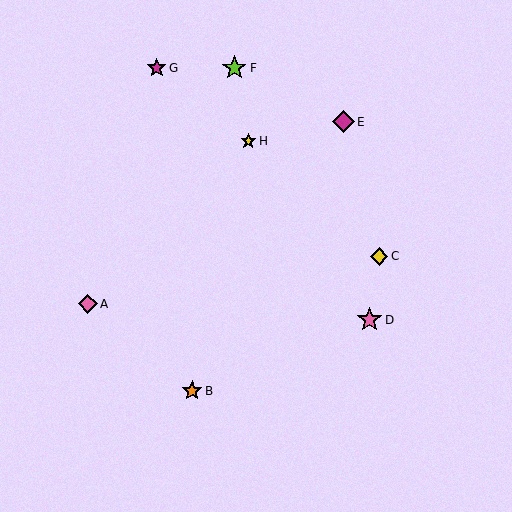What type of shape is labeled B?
Shape B is an orange star.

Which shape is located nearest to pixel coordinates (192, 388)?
The orange star (labeled B) at (192, 391) is nearest to that location.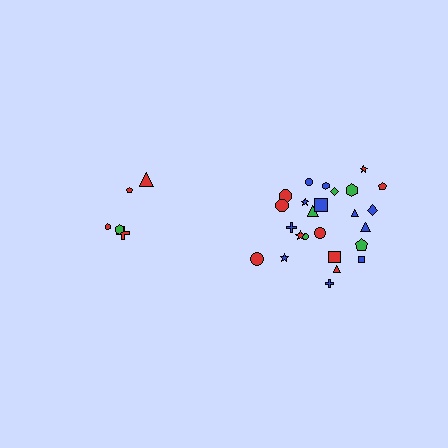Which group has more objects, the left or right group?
The right group.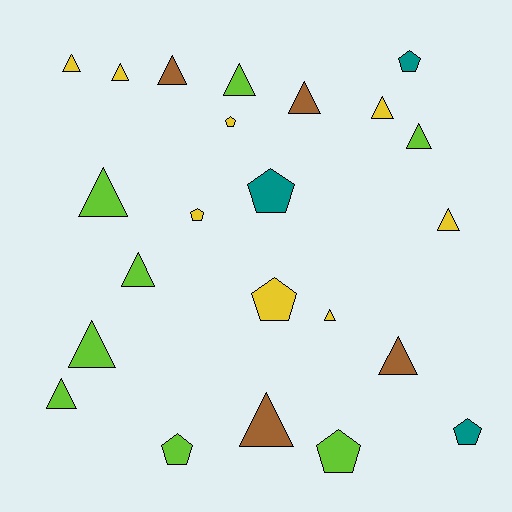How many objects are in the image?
There are 23 objects.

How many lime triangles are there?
There are 6 lime triangles.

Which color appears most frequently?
Yellow, with 8 objects.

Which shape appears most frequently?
Triangle, with 15 objects.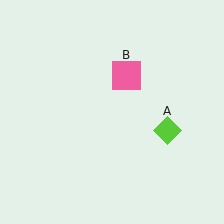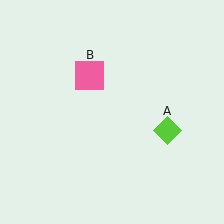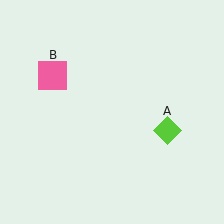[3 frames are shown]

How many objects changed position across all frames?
1 object changed position: pink square (object B).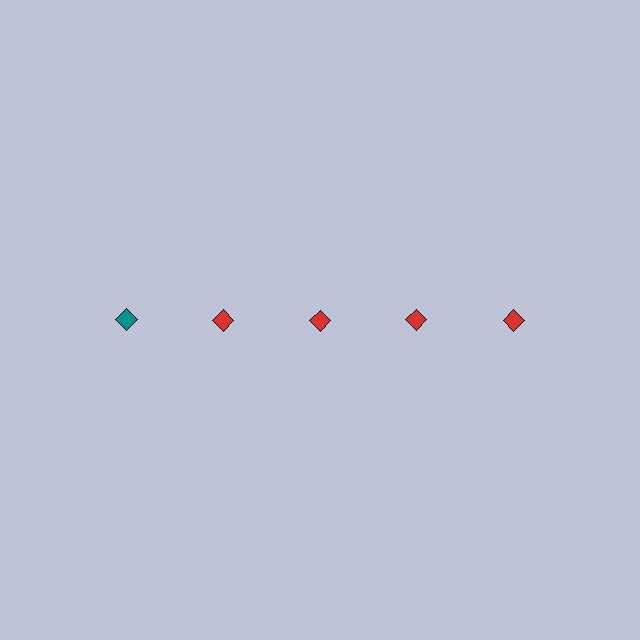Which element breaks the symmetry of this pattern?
The teal diamond in the top row, leftmost column breaks the symmetry. All other shapes are red diamonds.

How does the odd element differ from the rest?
It has a different color: teal instead of red.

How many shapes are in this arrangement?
There are 5 shapes arranged in a grid pattern.